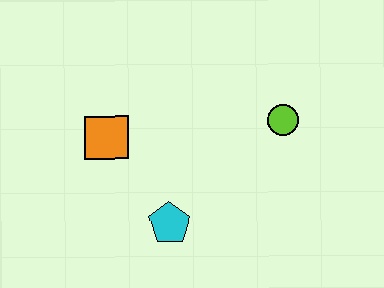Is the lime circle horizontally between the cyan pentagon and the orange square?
No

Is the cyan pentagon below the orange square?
Yes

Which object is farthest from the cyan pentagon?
The lime circle is farthest from the cyan pentagon.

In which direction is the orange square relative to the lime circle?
The orange square is to the left of the lime circle.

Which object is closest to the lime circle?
The cyan pentagon is closest to the lime circle.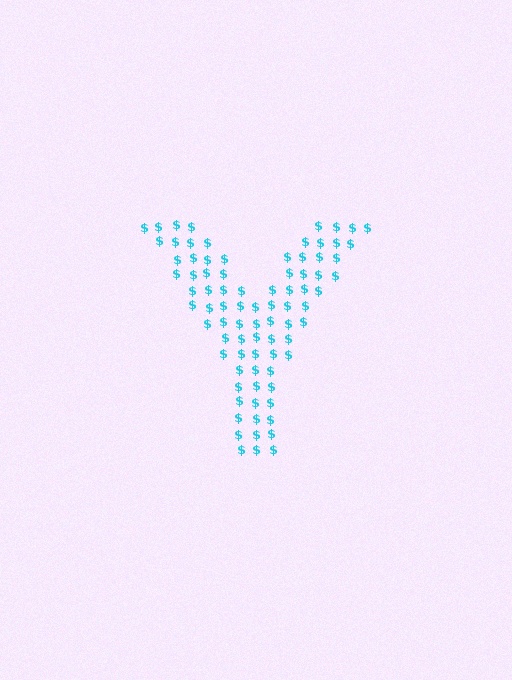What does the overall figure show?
The overall figure shows the letter Y.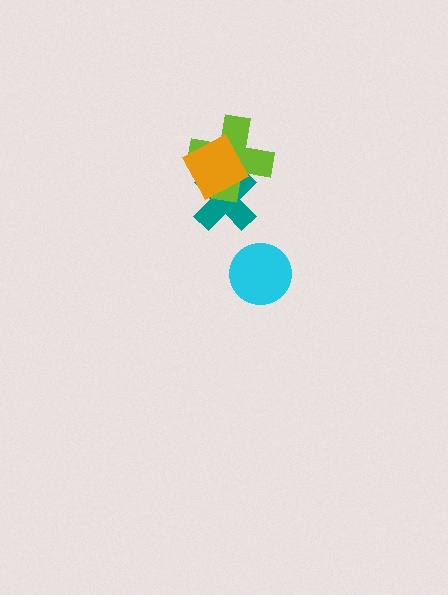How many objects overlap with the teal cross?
2 objects overlap with the teal cross.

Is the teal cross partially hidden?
Yes, it is partially covered by another shape.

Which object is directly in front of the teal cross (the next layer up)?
The lime cross is directly in front of the teal cross.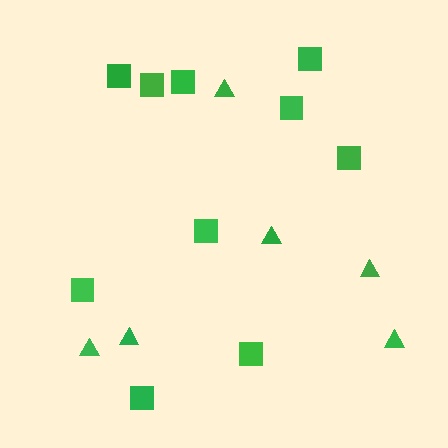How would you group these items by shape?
There are 2 groups: one group of triangles (6) and one group of squares (10).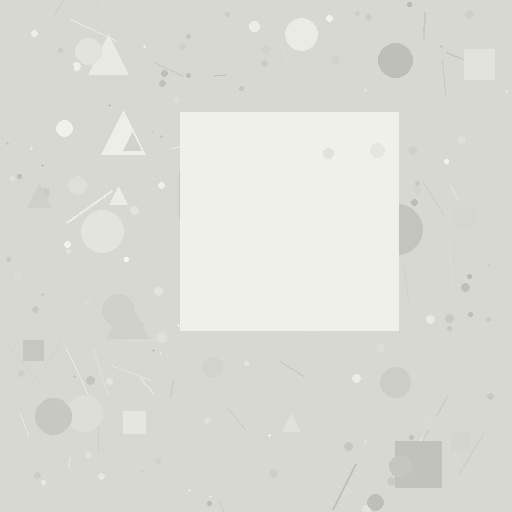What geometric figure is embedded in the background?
A square is embedded in the background.